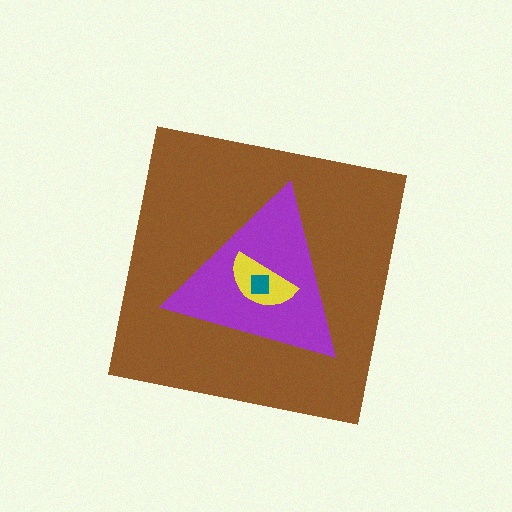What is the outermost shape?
The brown square.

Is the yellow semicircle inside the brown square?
Yes.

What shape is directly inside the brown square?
The purple triangle.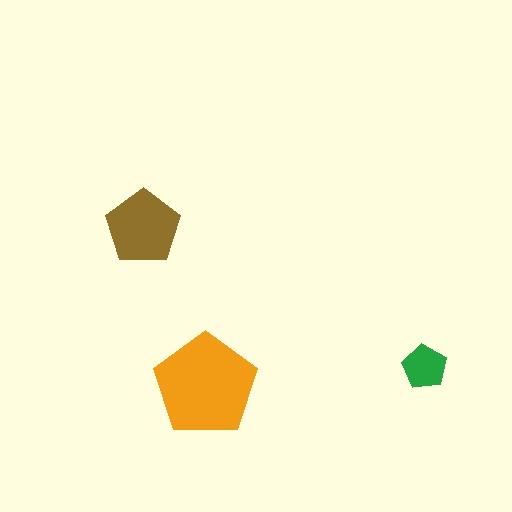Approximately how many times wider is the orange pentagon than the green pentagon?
About 2.5 times wider.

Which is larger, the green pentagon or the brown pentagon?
The brown one.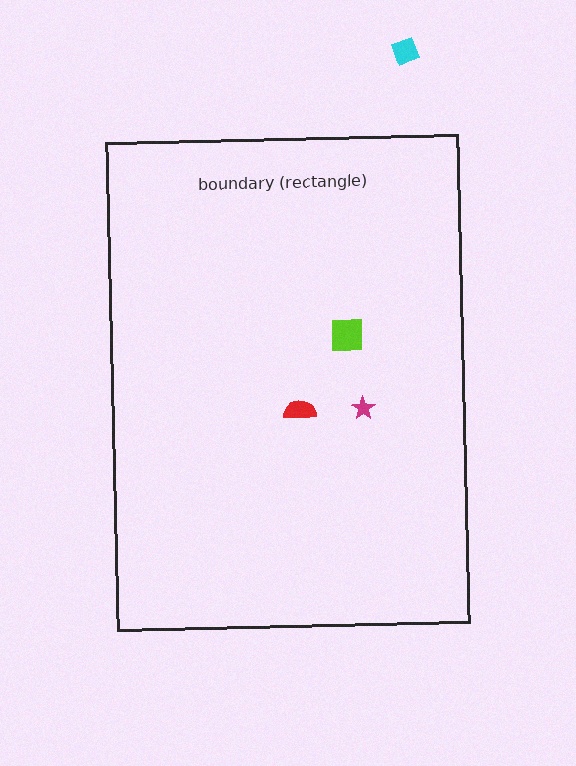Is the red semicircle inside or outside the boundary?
Inside.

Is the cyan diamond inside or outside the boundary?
Outside.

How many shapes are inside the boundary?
3 inside, 1 outside.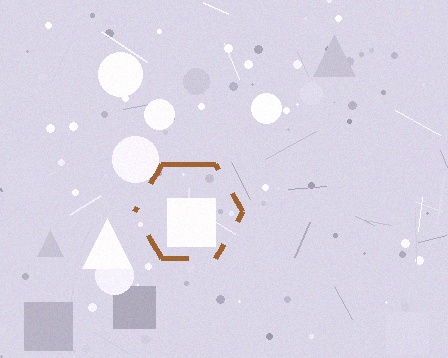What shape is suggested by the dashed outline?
The dashed outline suggests a hexagon.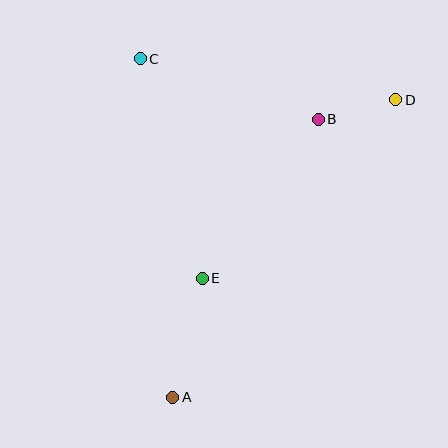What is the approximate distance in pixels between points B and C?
The distance between B and C is approximately 188 pixels.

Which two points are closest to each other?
Points B and D are closest to each other.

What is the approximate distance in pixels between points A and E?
The distance between A and E is approximately 123 pixels.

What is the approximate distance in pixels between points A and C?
The distance between A and C is approximately 340 pixels.